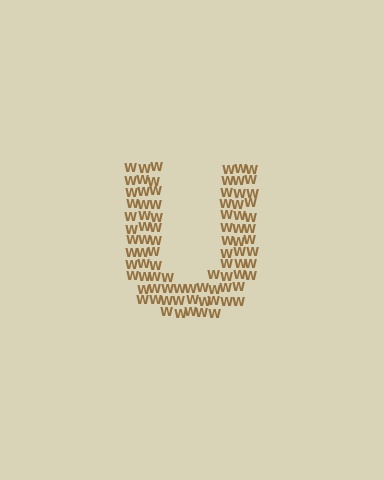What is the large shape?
The large shape is the letter U.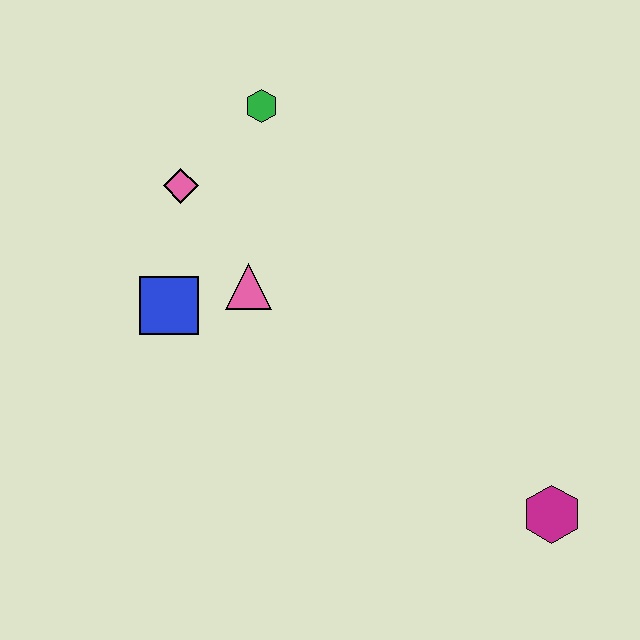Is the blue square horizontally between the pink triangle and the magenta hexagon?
No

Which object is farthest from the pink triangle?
The magenta hexagon is farthest from the pink triangle.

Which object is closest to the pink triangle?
The blue square is closest to the pink triangle.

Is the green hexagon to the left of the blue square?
No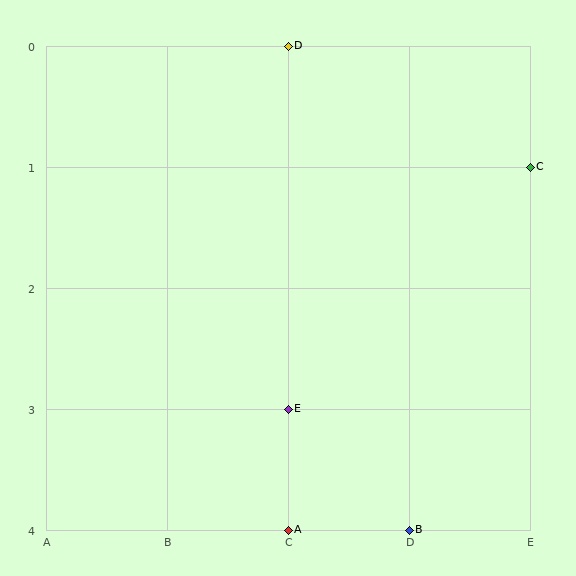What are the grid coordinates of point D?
Point D is at grid coordinates (C, 0).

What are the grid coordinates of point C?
Point C is at grid coordinates (E, 1).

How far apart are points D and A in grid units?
Points D and A are 4 rows apart.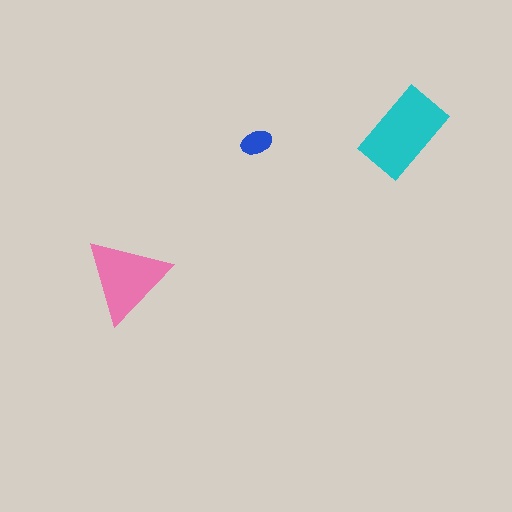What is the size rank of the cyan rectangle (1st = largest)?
1st.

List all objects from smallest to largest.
The blue ellipse, the pink triangle, the cyan rectangle.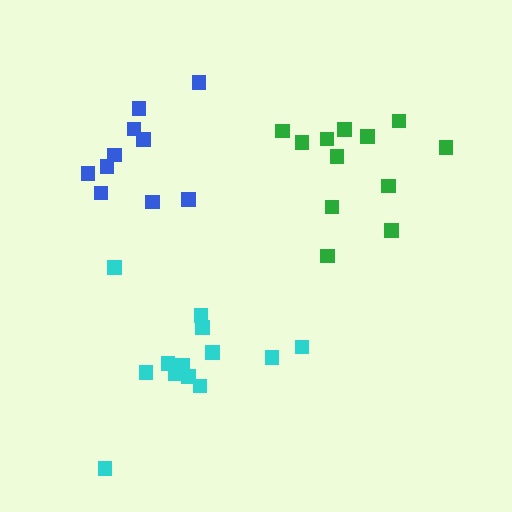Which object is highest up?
The blue cluster is topmost.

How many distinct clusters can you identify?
There are 3 distinct clusters.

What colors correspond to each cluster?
The clusters are colored: blue, cyan, green.